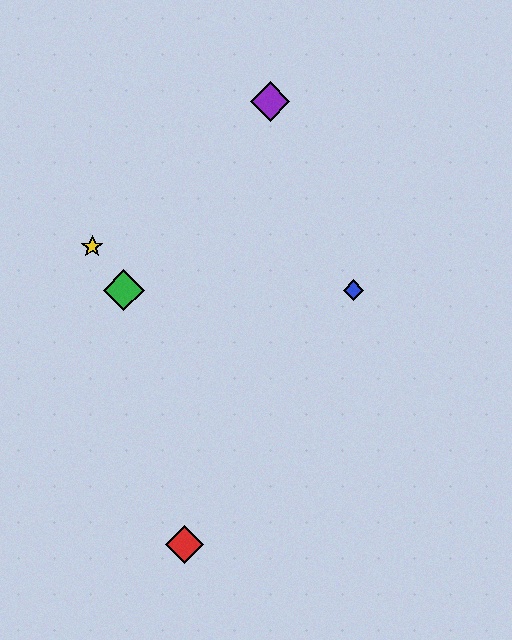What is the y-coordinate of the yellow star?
The yellow star is at y≈247.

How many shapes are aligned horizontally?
2 shapes (the blue diamond, the green diamond) are aligned horizontally.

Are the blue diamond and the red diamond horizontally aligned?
No, the blue diamond is at y≈290 and the red diamond is at y≈545.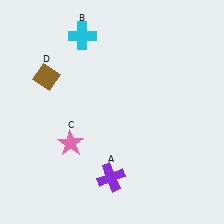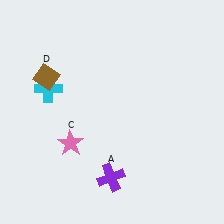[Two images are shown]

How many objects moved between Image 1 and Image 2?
1 object moved between the two images.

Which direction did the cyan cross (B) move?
The cyan cross (B) moved down.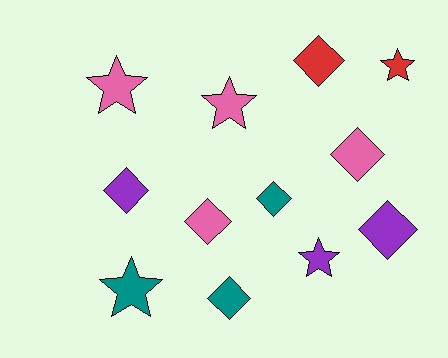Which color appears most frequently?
Pink, with 4 objects.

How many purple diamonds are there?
There are 2 purple diamonds.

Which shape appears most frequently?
Diamond, with 7 objects.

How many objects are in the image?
There are 12 objects.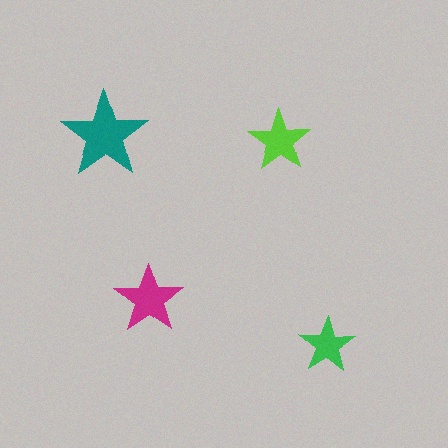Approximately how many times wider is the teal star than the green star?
About 1.5 times wider.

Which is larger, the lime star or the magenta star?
The magenta one.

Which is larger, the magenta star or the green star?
The magenta one.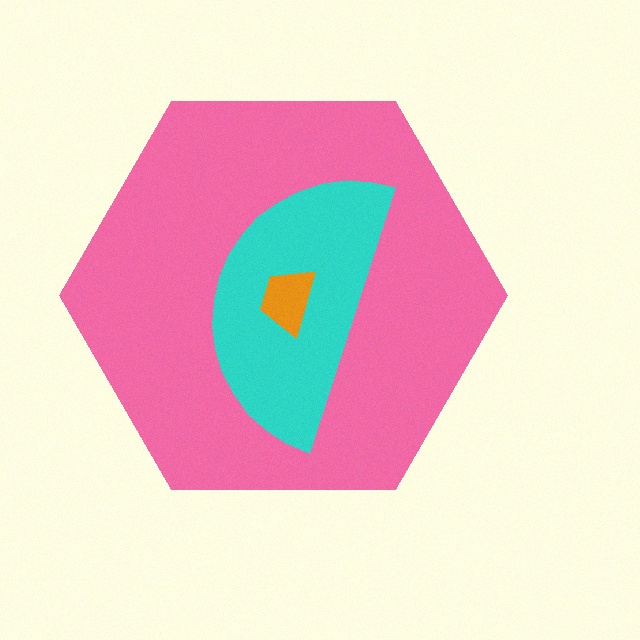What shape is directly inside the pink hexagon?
The cyan semicircle.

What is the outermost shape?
The pink hexagon.